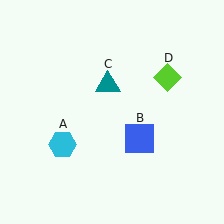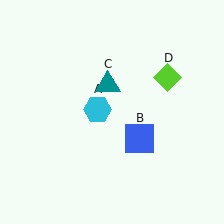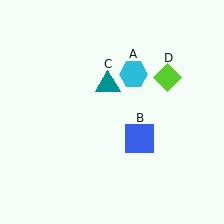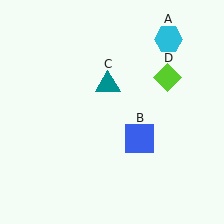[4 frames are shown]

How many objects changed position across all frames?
1 object changed position: cyan hexagon (object A).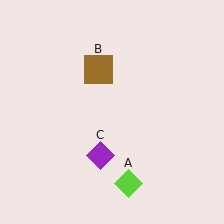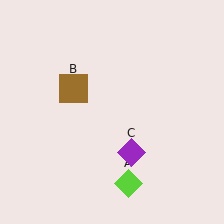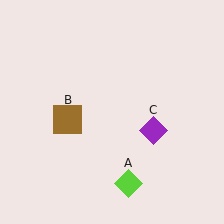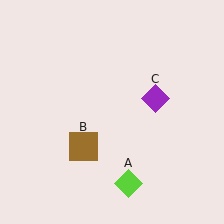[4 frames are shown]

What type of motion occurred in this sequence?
The brown square (object B), purple diamond (object C) rotated counterclockwise around the center of the scene.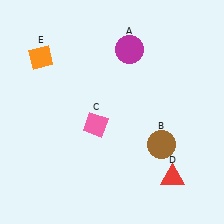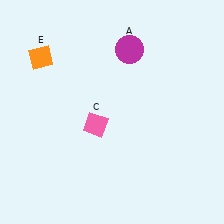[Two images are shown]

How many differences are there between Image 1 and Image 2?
There are 2 differences between the two images.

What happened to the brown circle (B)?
The brown circle (B) was removed in Image 2. It was in the bottom-right area of Image 1.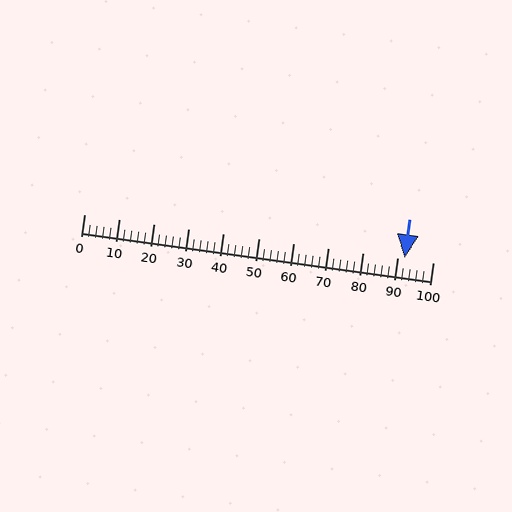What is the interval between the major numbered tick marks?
The major tick marks are spaced 10 units apart.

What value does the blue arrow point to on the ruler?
The blue arrow points to approximately 92.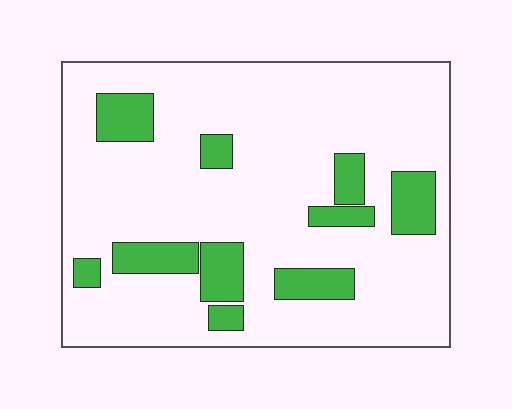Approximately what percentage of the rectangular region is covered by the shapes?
Approximately 20%.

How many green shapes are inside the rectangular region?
10.